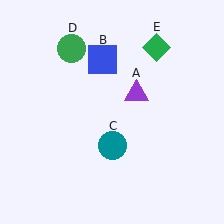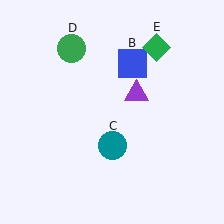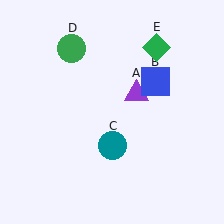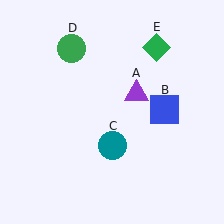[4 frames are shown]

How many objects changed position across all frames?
1 object changed position: blue square (object B).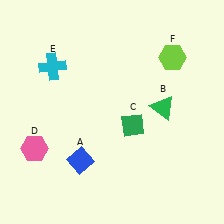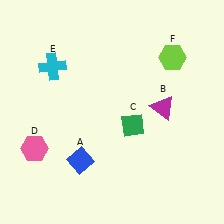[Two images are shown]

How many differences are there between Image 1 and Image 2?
There is 1 difference between the two images.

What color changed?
The triangle (B) changed from green in Image 1 to magenta in Image 2.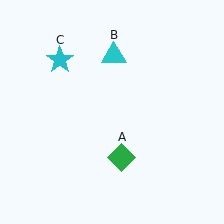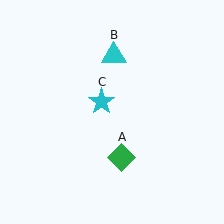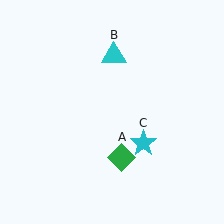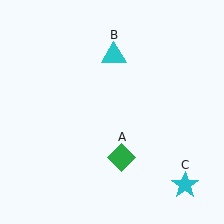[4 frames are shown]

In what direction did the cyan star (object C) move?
The cyan star (object C) moved down and to the right.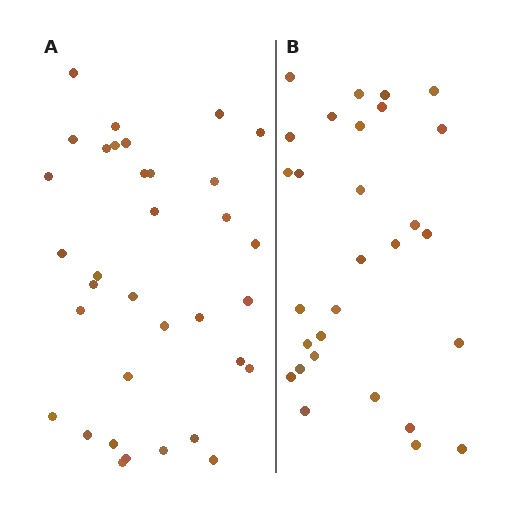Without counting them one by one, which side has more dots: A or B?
Region A (the left region) has more dots.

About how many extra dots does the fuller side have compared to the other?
Region A has about 5 more dots than region B.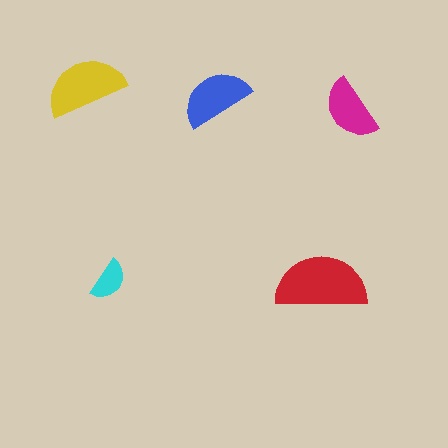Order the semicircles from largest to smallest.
the red one, the yellow one, the blue one, the magenta one, the cyan one.